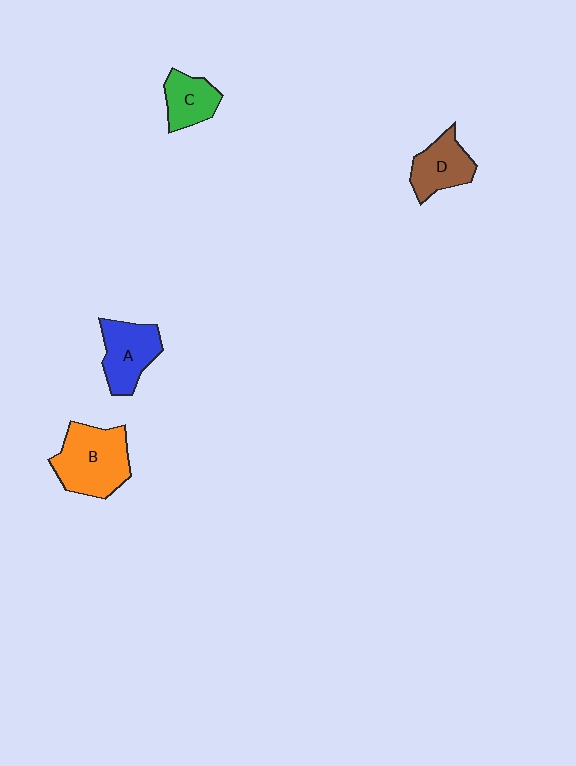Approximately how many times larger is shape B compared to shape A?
Approximately 1.4 times.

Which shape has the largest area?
Shape B (orange).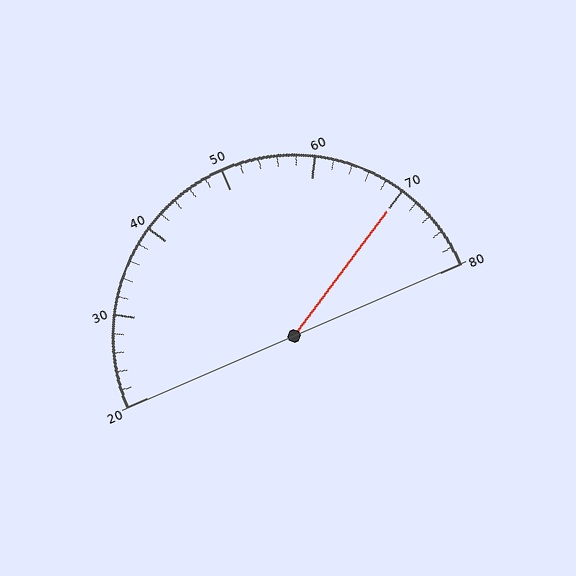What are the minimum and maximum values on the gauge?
The gauge ranges from 20 to 80.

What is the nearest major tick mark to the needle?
The nearest major tick mark is 70.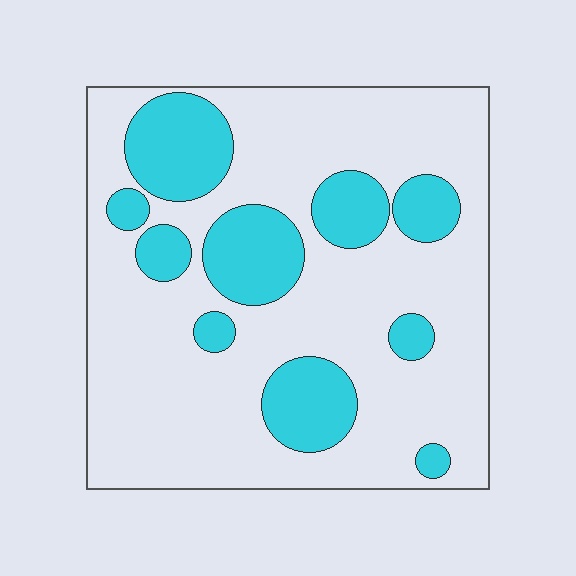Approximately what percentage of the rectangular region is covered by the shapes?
Approximately 25%.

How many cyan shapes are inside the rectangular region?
10.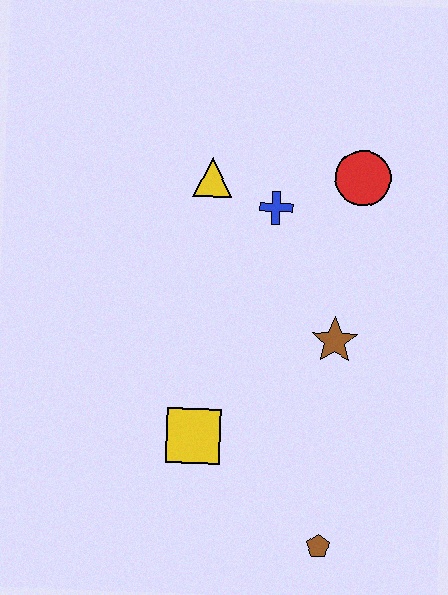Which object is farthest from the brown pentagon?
The yellow triangle is farthest from the brown pentagon.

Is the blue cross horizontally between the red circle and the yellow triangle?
Yes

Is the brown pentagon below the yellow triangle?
Yes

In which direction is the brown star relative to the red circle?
The brown star is below the red circle.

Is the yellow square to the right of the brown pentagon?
No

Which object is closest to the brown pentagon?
The yellow square is closest to the brown pentagon.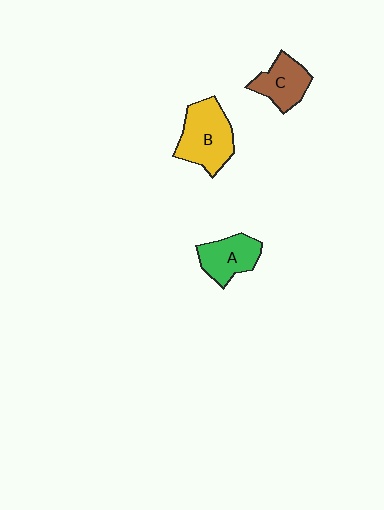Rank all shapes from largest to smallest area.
From largest to smallest: B (yellow), A (green), C (brown).